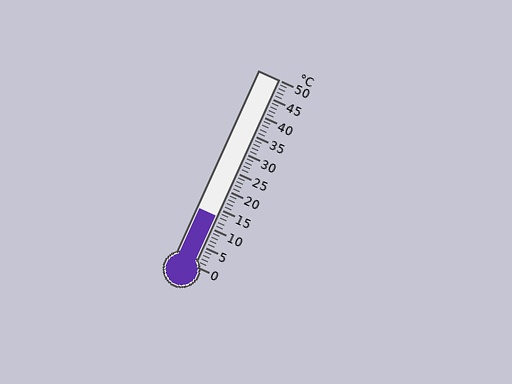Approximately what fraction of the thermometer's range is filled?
The thermometer is filled to approximately 25% of its range.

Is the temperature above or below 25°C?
The temperature is below 25°C.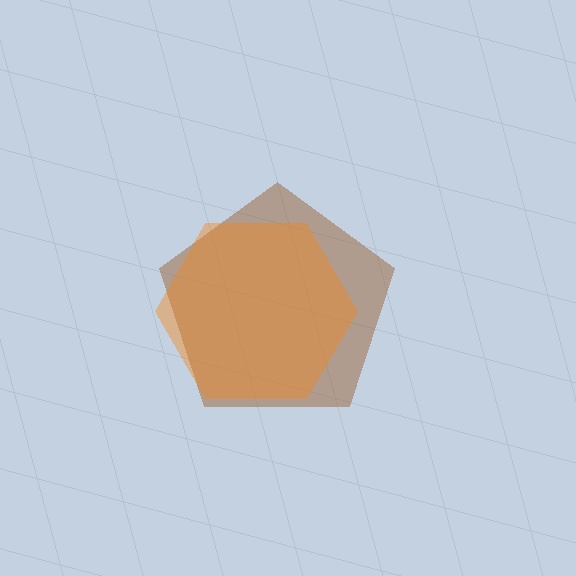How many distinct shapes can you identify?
There are 2 distinct shapes: a brown pentagon, an orange hexagon.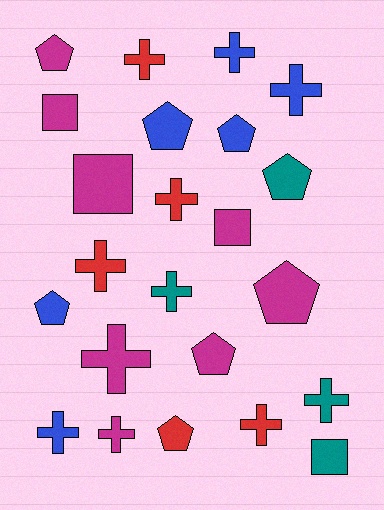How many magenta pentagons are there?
There are 3 magenta pentagons.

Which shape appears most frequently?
Cross, with 11 objects.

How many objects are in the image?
There are 23 objects.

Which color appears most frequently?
Magenta, with 8 objects.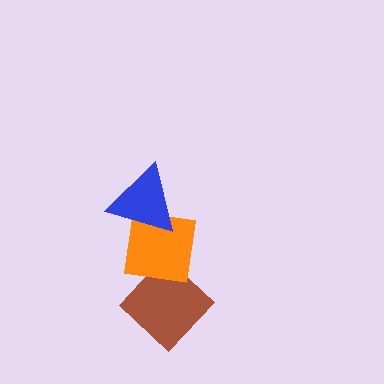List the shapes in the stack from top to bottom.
From top to bottom: the blue triangle, the orange square, the brown diamond.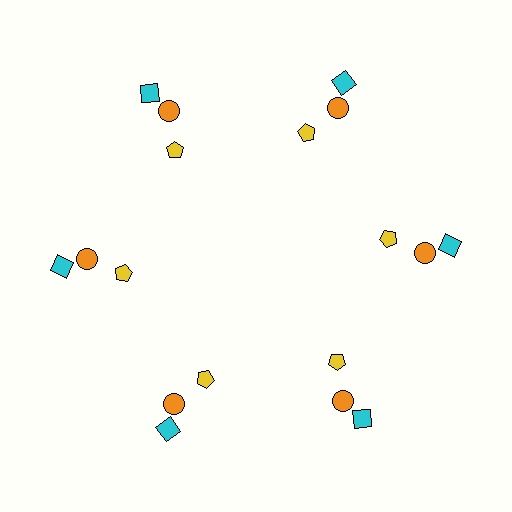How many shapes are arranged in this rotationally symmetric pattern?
There are 18 shapes, arranged in 6 groups of 3.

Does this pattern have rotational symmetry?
Yes, this pattern has 6-fold rotational symmetry. It looks the same after rotating 60 degrees around the center.